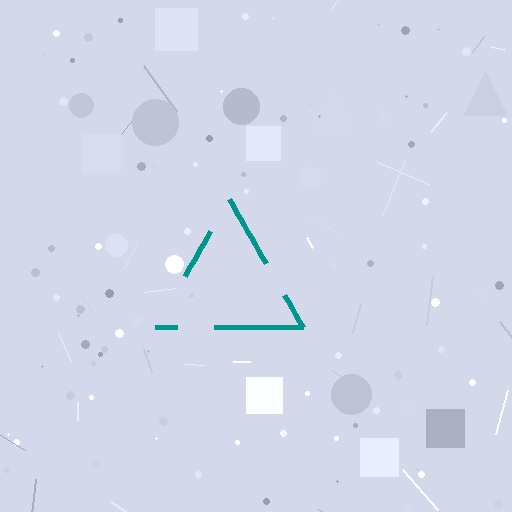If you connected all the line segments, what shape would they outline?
They would outline a triangle.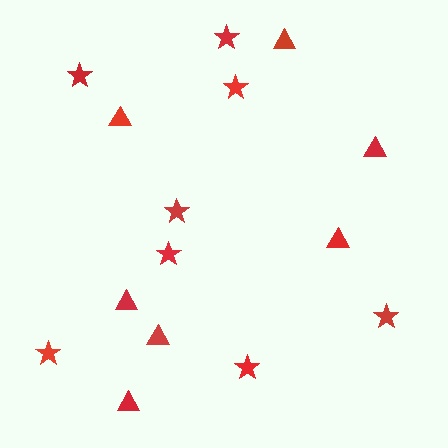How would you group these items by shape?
There are 2 groups: one group of stars (8) and one group of triangles (7).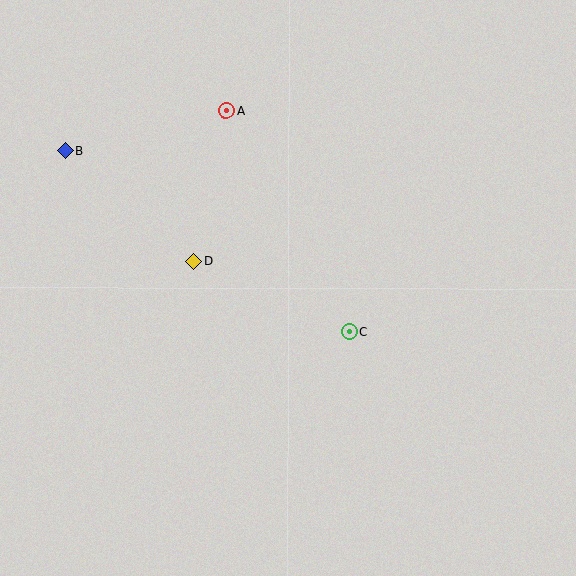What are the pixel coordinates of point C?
Point C is at (349, 332).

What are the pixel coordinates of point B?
Point B is at (66, 151).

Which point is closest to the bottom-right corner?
Point C is closest to the bottom-right corner.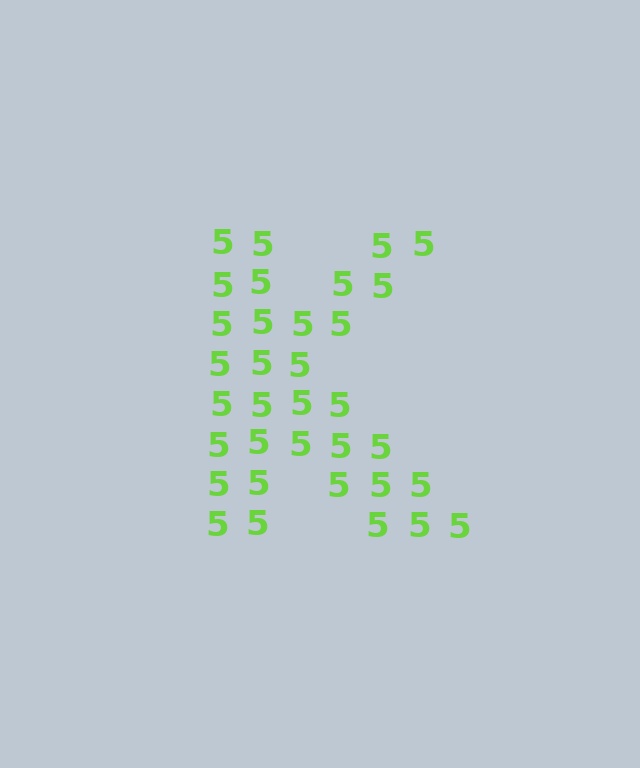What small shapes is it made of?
It is made of small digit 5's.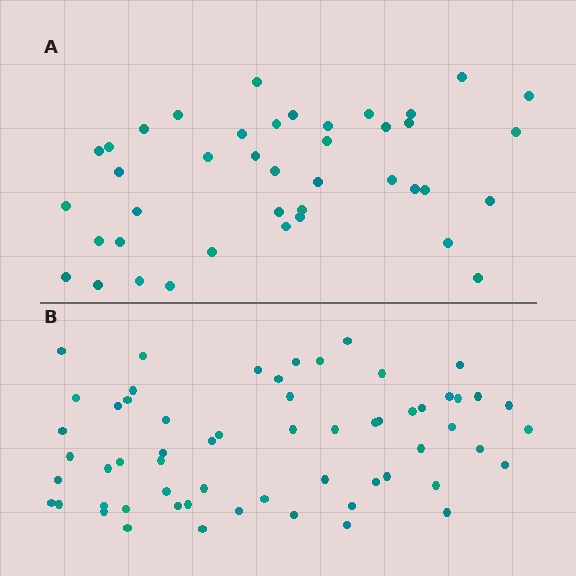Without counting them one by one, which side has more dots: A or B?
Region B (the bottom region) has more dots.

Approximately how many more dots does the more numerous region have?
Region B has approximately 20 more dots than region A.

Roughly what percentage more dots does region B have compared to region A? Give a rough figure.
About 45% more.